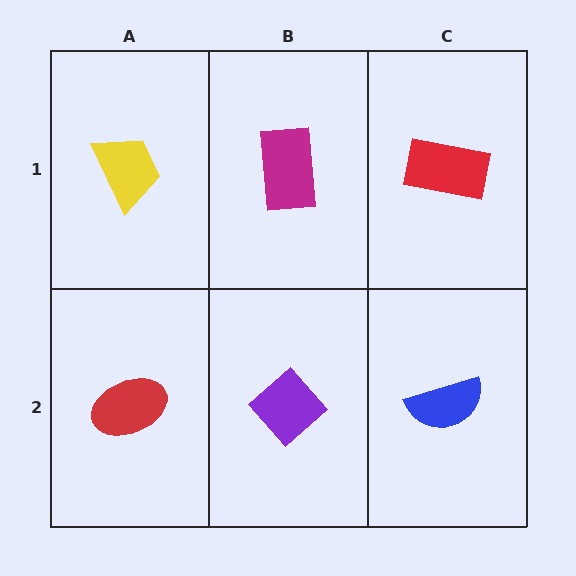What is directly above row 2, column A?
A yellow trapezoid.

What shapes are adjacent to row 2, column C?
A red rectangle (row 1, column C), a purple diamond (row 2, column B).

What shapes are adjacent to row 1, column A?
A red ellipse (row 2, column A), a magenta rectangle (row 1, column B).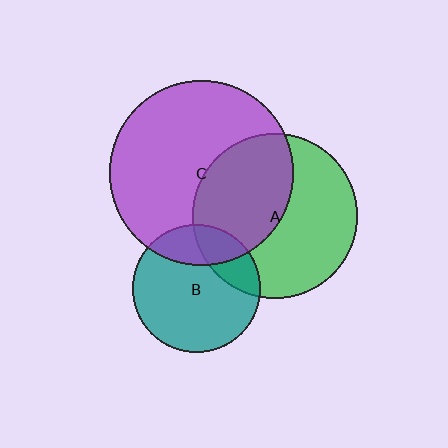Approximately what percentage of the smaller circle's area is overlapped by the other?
Approximately 20%.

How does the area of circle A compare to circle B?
Approximately 1.7 times.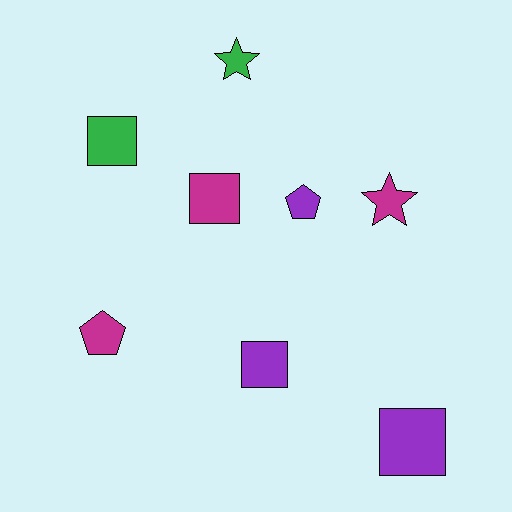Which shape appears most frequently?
Square, with 4 objects.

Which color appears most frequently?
Magenta, with 3 objects.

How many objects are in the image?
There are 8 objects.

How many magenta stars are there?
There is 1 magenta star.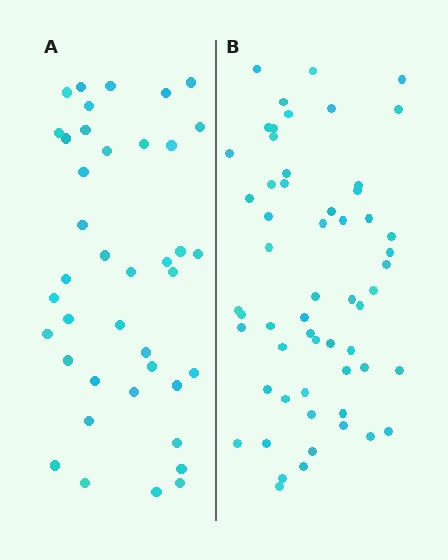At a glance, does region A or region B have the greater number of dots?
Region B (the right region) has more dots.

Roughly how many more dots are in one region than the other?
Region B has approximately 15 more dots than region A.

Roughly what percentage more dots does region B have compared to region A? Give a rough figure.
About 40% more.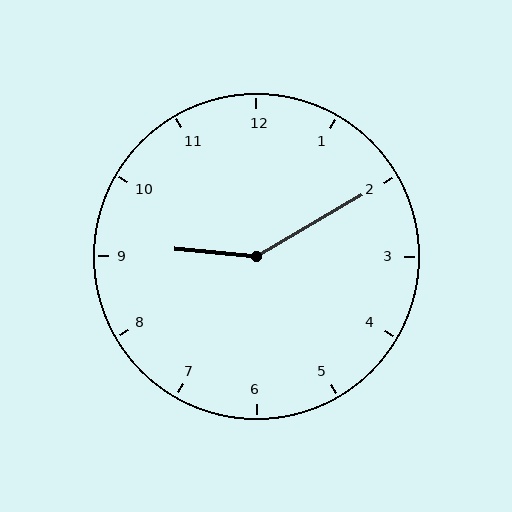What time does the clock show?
9:10.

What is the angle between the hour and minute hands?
Approximately 145 degrees.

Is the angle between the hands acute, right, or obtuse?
It is obtuse.